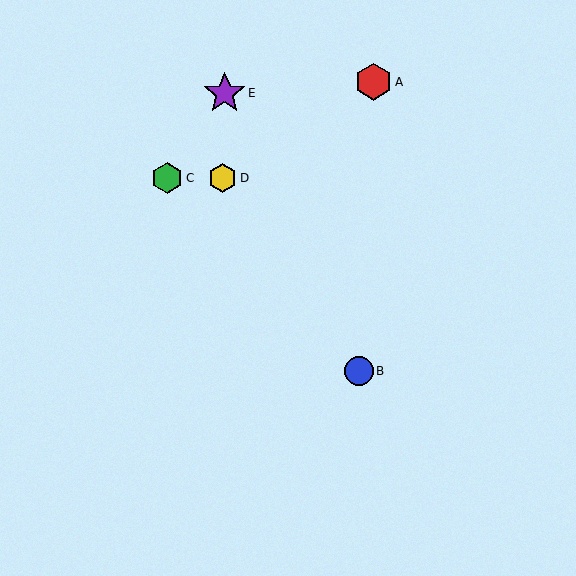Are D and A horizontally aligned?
No, D is at y≈178 and A is at y≈82.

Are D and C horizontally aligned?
Yes, both are at y≈178.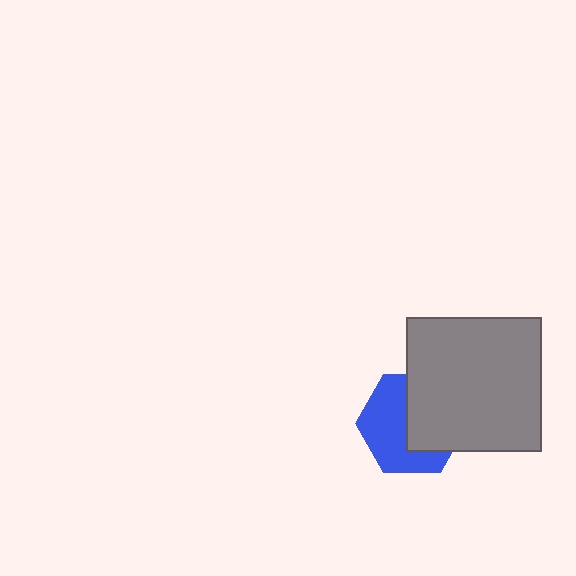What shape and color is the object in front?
The object in front is a gray square.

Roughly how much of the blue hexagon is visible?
About half of it is visible (roughly 53%).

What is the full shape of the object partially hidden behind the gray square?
The partially hidden object is a blue hexagon.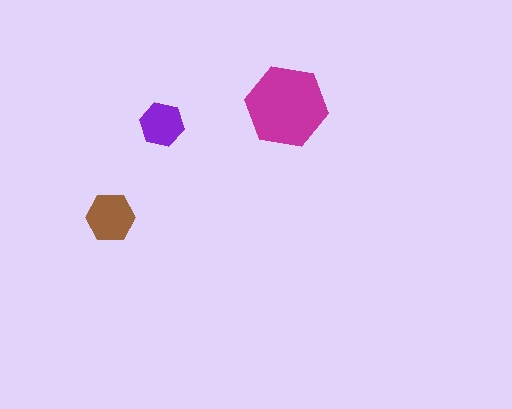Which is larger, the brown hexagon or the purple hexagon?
The brown one.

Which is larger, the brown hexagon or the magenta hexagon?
The magenta one.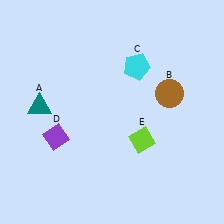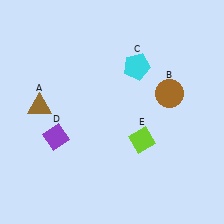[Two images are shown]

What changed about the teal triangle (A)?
In Image 1, A is teal. In Image 2, it changed to brown.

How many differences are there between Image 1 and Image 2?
There is 1 difference between the two images.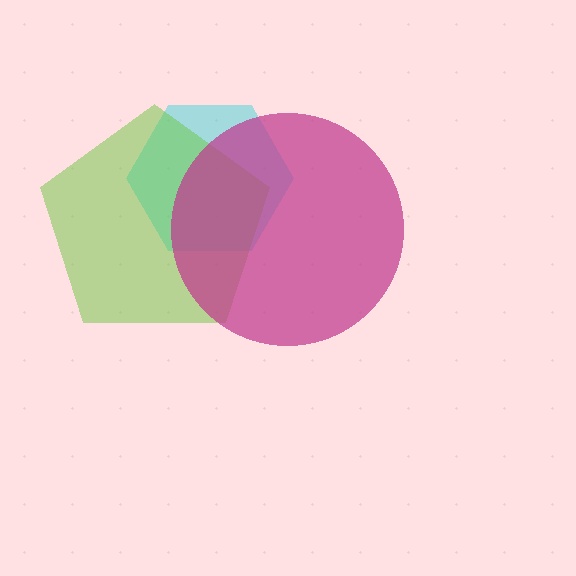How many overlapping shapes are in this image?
There are 3 overlapping shapes in the image.